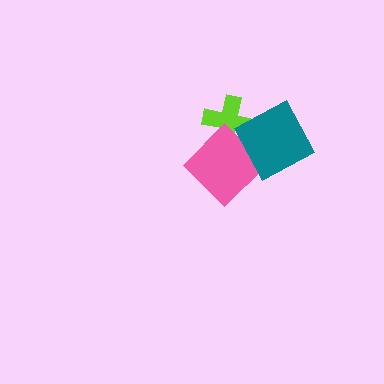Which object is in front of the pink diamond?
The teal diamond is in front of the pink diamond.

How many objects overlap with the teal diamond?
2 objects overlap with the teal diamond.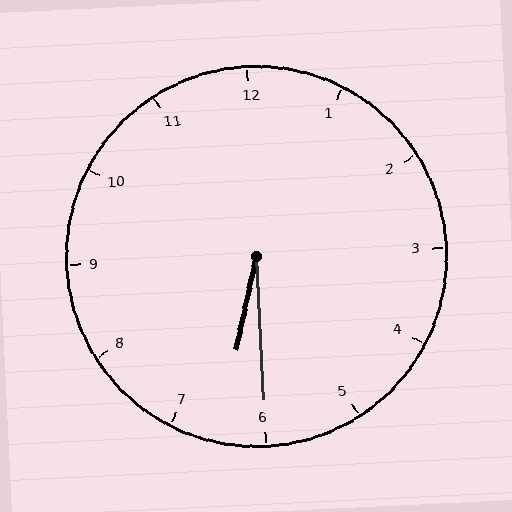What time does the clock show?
6:30.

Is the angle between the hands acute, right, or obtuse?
It is acute.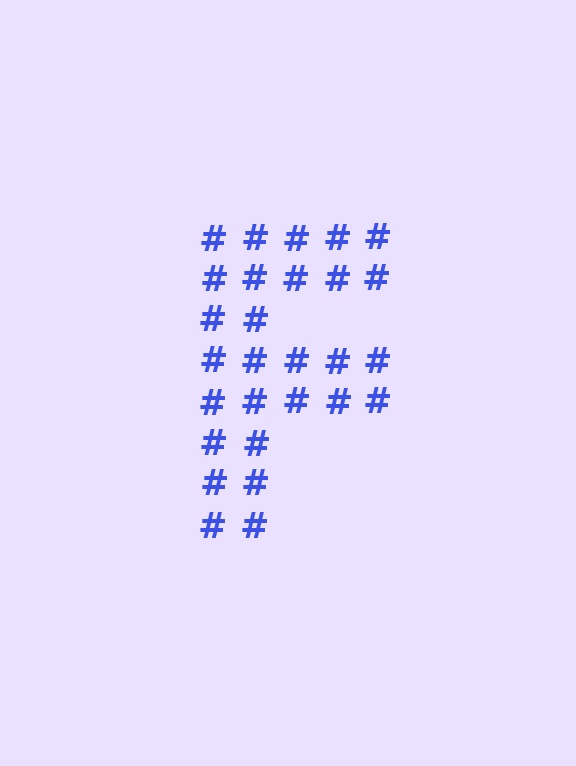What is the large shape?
The large shape is the letter F.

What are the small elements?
The small elements are hash symbols.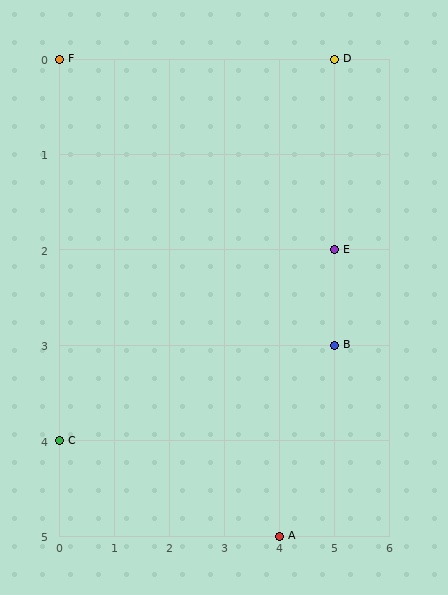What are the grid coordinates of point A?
Point A is at grid coordinates (4, 5).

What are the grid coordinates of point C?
Point C is at grid coordinates (0, 4).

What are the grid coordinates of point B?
Point B is at grid coordinates (5, 3).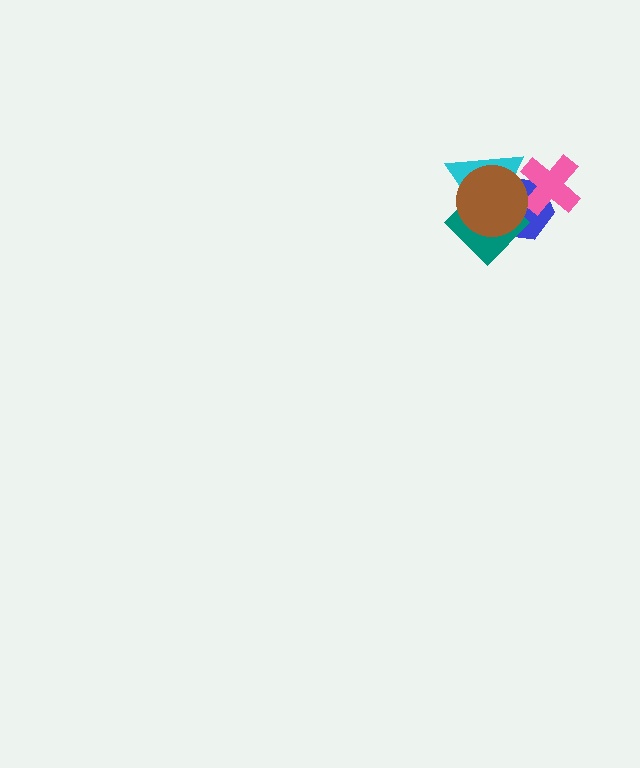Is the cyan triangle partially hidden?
Yes, it is partially covered by another shape.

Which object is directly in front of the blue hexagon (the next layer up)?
The cyan triangle is directly in front of the blue hexagon.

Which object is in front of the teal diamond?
The brown circle is in front of the teal diamond.